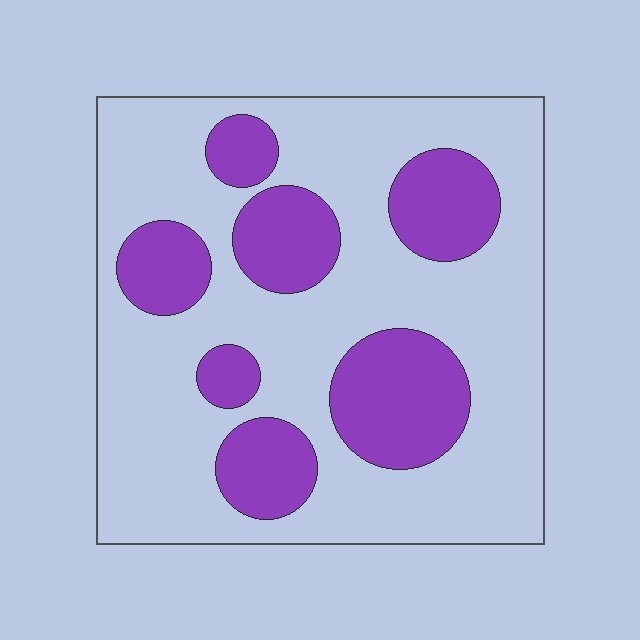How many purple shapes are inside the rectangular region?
7.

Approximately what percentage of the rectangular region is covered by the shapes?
Approximately 30%.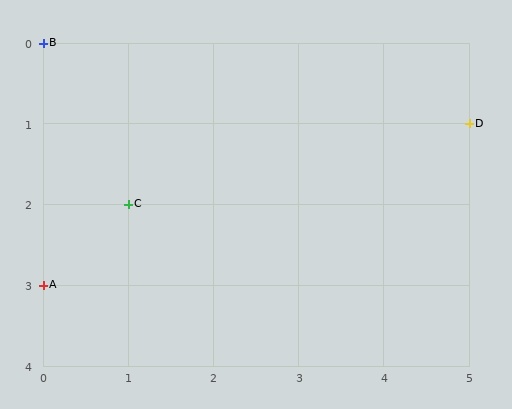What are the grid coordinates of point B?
Point B is at grid coordinates (0, 0).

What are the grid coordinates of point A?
Point A is at grid coordinates (0, 3).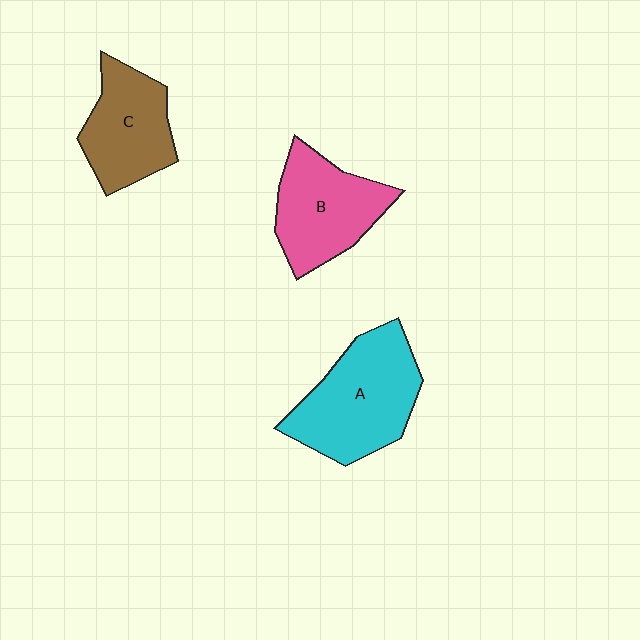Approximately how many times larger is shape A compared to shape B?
Approximately 1.2 times.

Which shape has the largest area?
Shape A (cyan).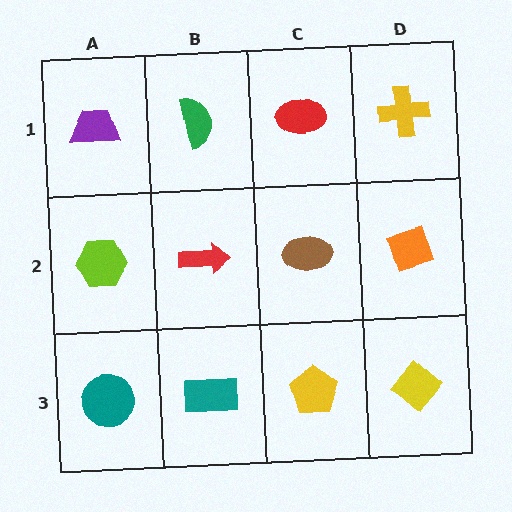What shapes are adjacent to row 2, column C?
A red ellipse (row 1, column C), a yellow pentagon (row 3, column C), a red arrow (row 2, column B), an orange diamond (row 2, column D).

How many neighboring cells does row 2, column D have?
3.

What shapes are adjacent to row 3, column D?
An orange diamond (row 2, column D), a yellow pentagon (row 3, column C).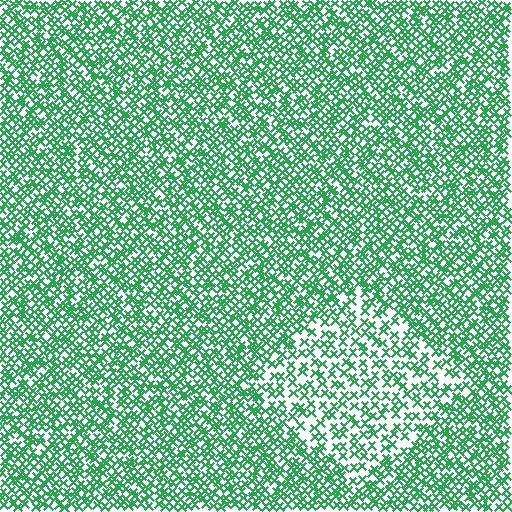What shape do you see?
I see a diamond.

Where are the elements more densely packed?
The elements are more densely packed outside the diamond boundary.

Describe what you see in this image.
The image contains small green elements arranged at two different densities. A diamond-shaped region is visible where the elements are less densely packed than the surrounding area.